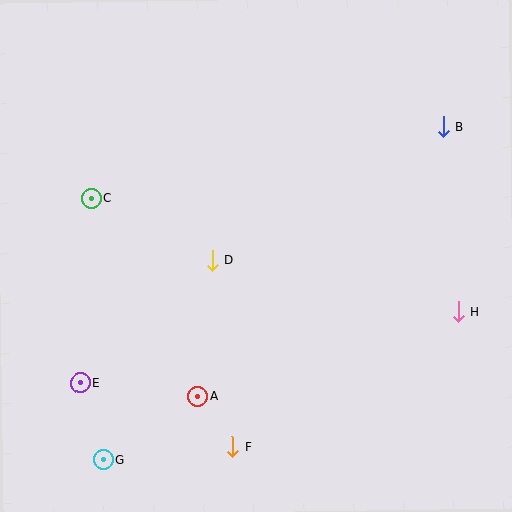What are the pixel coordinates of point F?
Point F is at (232, 447).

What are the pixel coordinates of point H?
Point H is at (458, 312).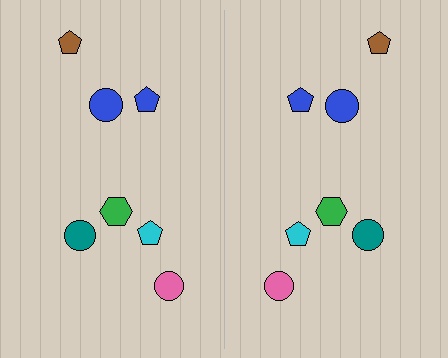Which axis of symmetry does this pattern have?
The pattern has a vertical axis of symmetry running through the center of the image.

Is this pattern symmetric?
Yes, this pattern has bilateral (reflection) symmetry.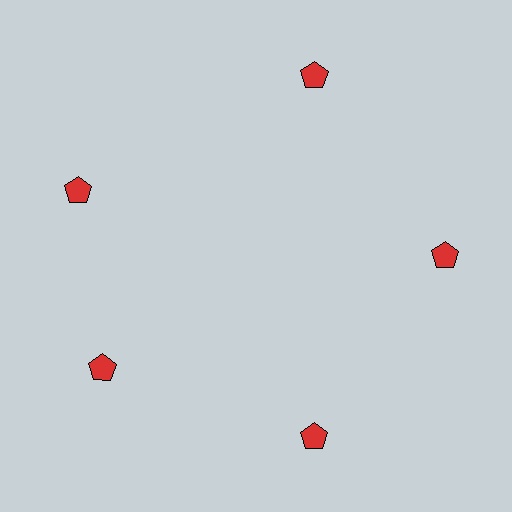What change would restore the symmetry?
The symmetry would be restored by rotating it back into even spacing with its neighbors so that all 5 pentagons sit at equal angles and equal distance from the center.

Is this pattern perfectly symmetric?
No. The 5 red pentagons are arranged in a ring, but one element near the 10 o'clock position is rotated out of alignment along the ring, breaking the 5-fold rotational symmetry.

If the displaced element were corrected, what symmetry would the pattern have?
It would have 5-fold rotational symmetry — the pattern would map onto itself every 72 degrees.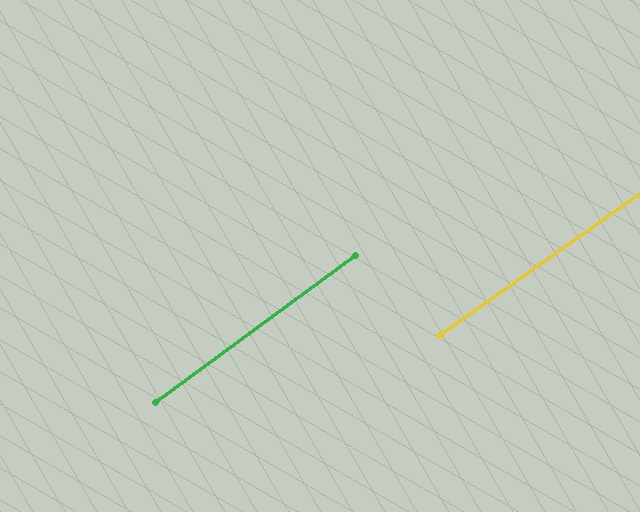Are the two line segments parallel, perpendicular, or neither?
Parallel — their directions differ by only 0.8°.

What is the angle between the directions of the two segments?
Approximately 1 degree.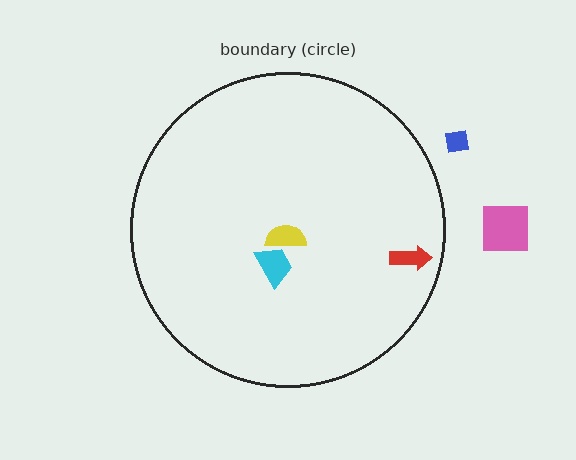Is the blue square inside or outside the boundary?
Outside.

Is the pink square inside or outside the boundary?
Outside.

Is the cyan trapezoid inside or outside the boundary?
Inside.